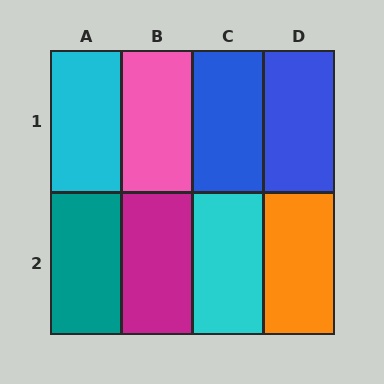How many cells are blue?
2 cells are blue.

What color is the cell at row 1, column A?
Cyan.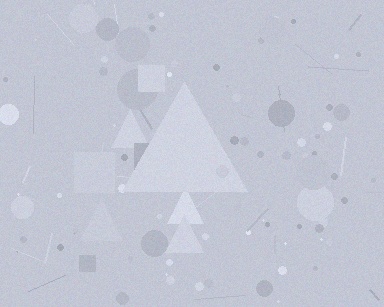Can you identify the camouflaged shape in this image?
The camouflaged shape is a triangle.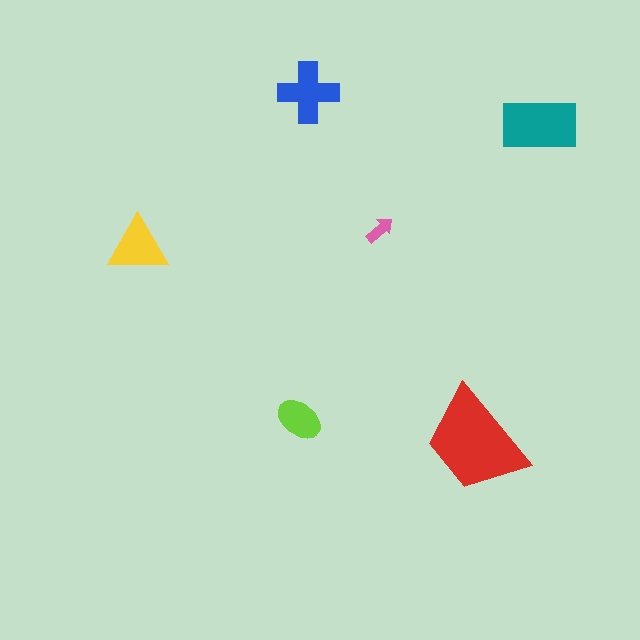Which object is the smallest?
The pink arrow.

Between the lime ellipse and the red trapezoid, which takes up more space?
The red trapezoid.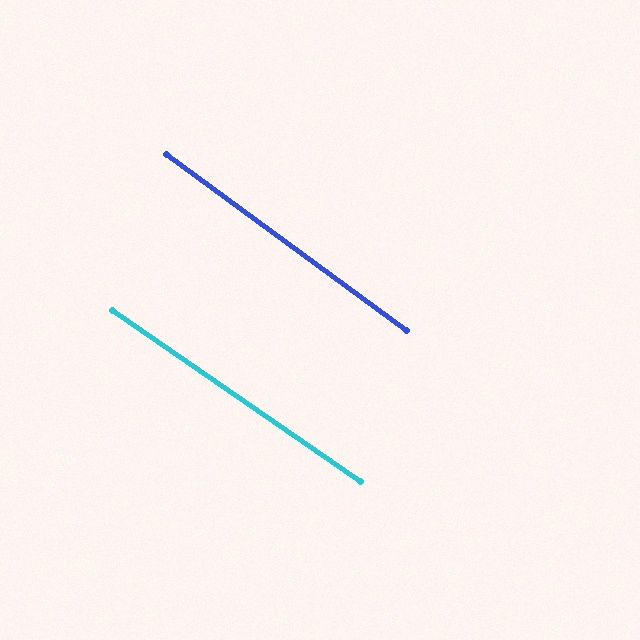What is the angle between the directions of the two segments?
Approximately 2 degrees.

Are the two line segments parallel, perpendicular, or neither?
Parallel — their directions differ by only 1.7°.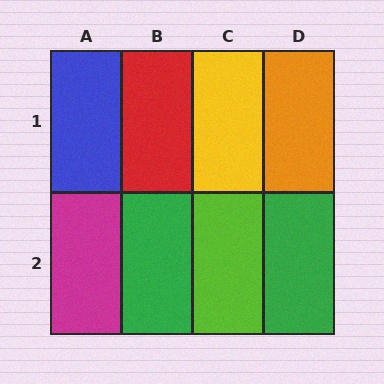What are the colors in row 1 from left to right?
Blue, red, yellow, orange.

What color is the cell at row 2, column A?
Magenta.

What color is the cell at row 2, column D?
Green.